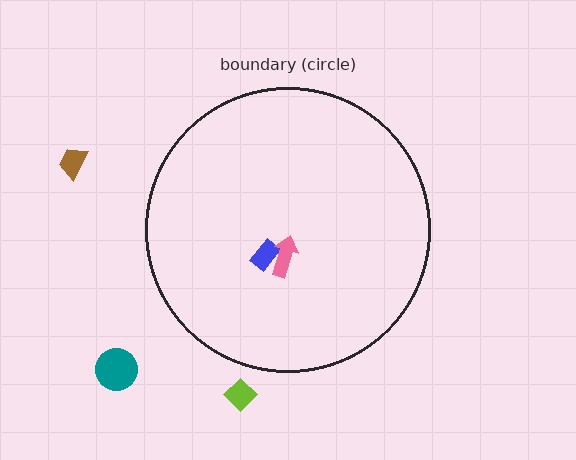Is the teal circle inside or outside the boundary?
Outside.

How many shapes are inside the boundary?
2 inside, 3 outside.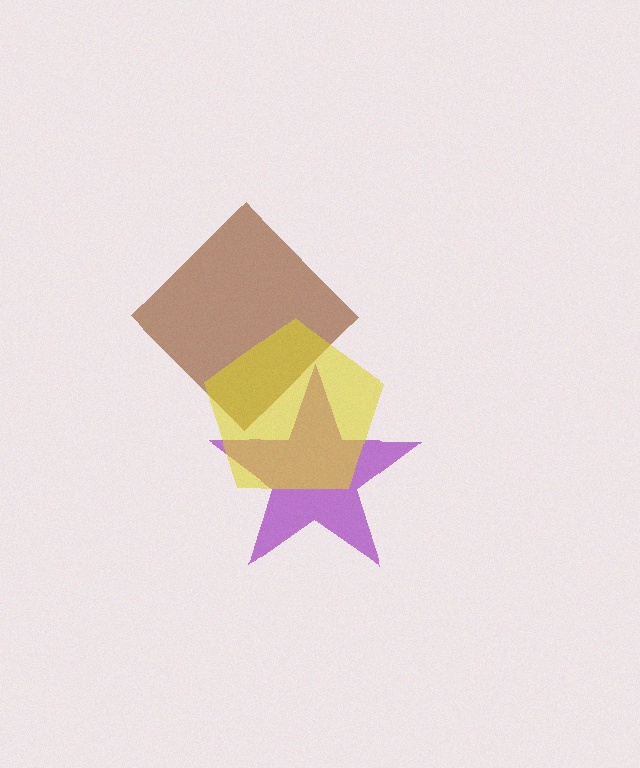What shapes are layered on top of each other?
The layered shapes are: a purple star, a brown diamond, a yellow pentagon.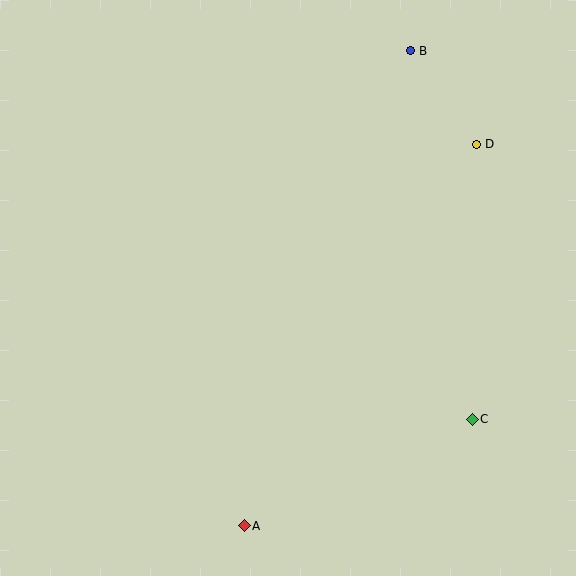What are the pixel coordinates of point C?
Point C is at (472, 419).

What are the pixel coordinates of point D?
Point D is at (477, 144).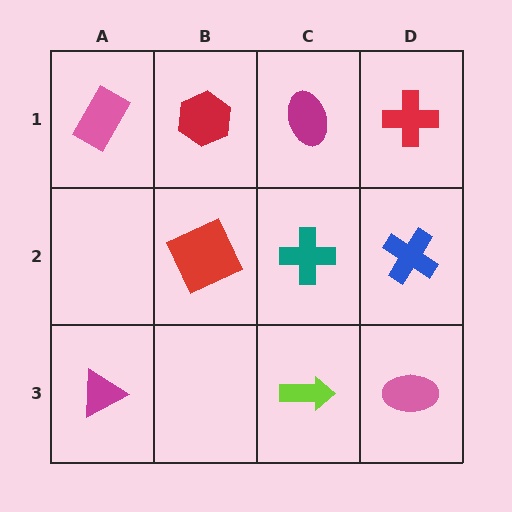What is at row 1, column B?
A red hexagon.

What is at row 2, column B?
A red square.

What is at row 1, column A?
A pink rectangle.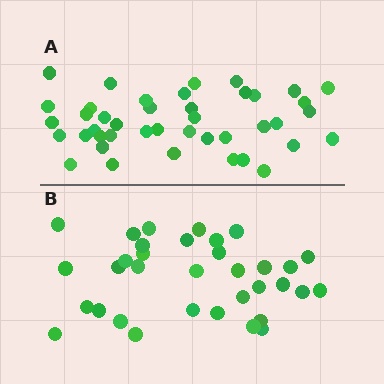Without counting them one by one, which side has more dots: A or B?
Region A (the top region) has more dots.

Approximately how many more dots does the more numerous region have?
Region A has roughly 8 or so more dots than region B.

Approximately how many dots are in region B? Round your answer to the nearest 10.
About 30 dots. (The exact count is 34, which rounds to 30.)